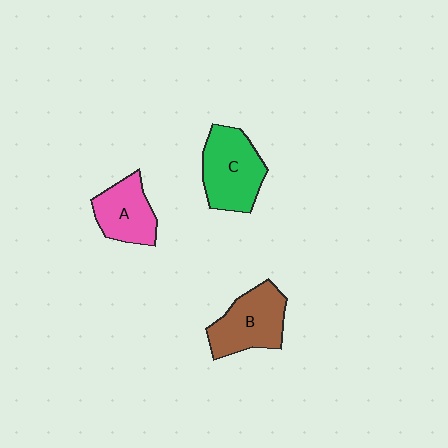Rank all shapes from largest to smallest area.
From largest to smallest: C (green), B (brown), A (pink).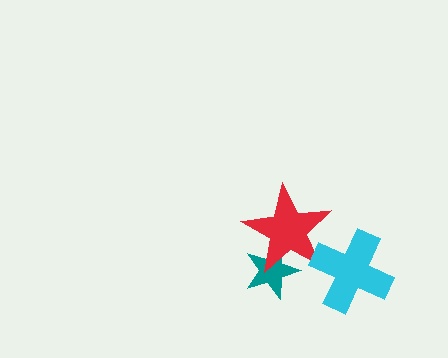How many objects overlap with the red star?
2 objects overlap with the red star.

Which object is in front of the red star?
The cyan cross is in front of the red star.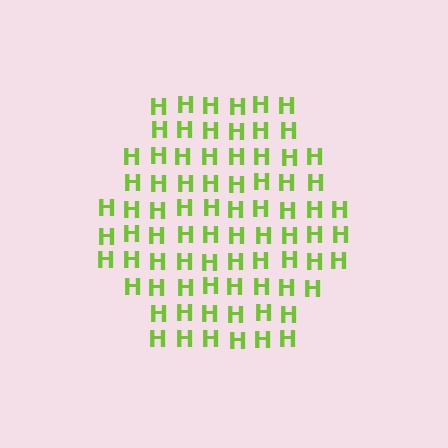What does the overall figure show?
The overall figure shows a hexagon.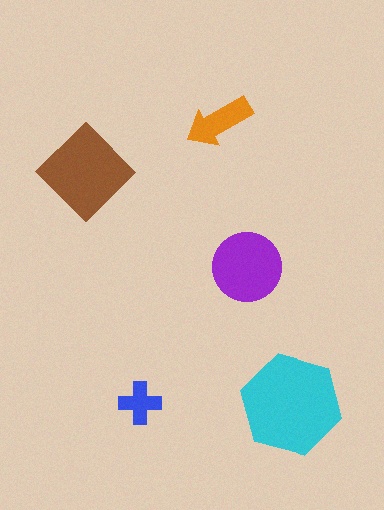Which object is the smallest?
The blue cross.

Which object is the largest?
The cyan hexagon.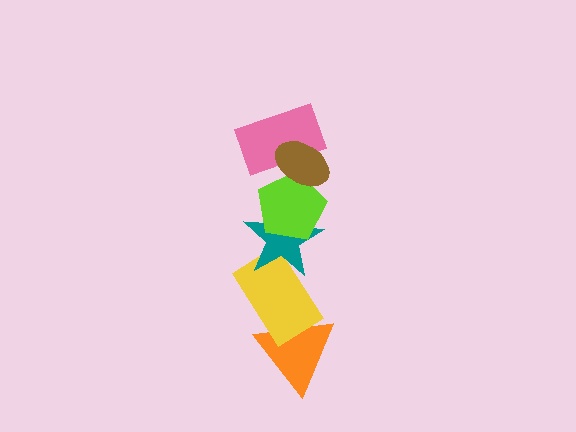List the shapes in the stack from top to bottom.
From top to bottom: the brown ellipse, the pink rectangle, the lime pentagon, the teal star, the yellow rectangle, the orange triangle.